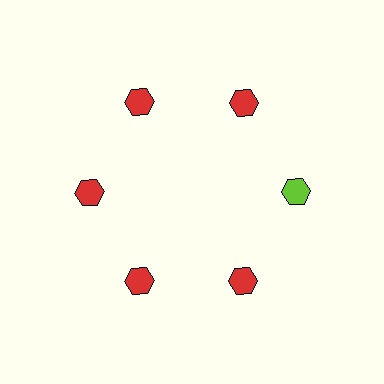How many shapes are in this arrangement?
There are 6 shapes arranged in a ring pattern.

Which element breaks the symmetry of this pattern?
The lime hexagon at roughly the 3 o'clock position breaks the symmetry. All other shapes are red hexagons.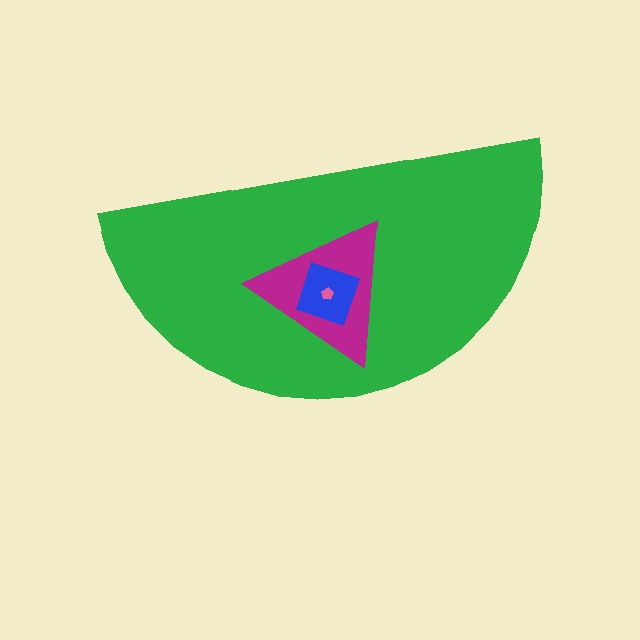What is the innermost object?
The pink pentagon.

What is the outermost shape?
The green semicircle.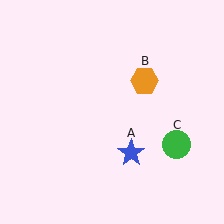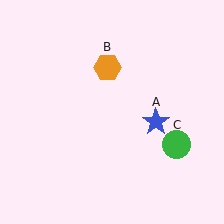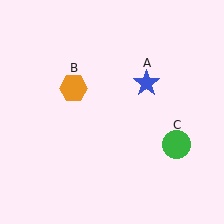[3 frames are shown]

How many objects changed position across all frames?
2 objects changed position: blue star (object A), orange hexagon (object B).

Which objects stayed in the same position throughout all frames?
Green circle (object C) remained stationary.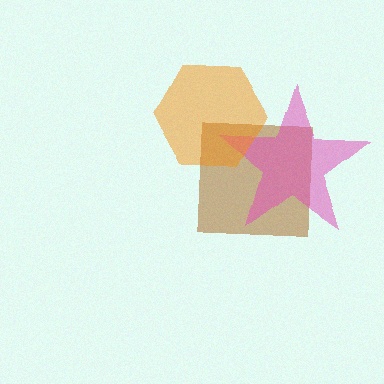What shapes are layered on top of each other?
The layered shapes are: a brown square, a pink star, an orange hexagon.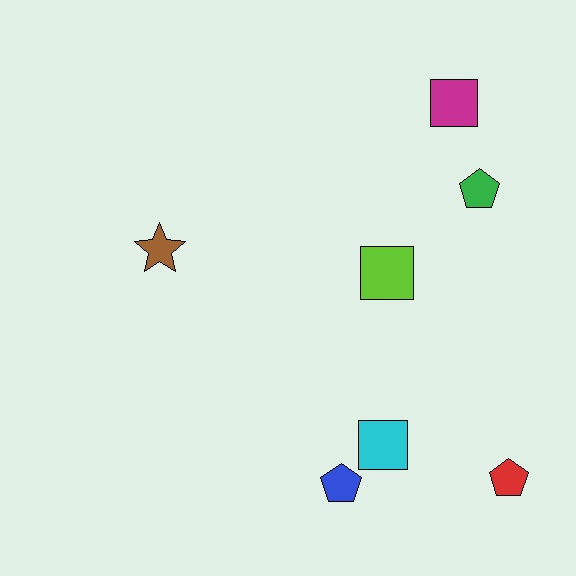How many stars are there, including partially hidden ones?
There is 1 star.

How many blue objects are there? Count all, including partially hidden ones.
There is 1 blue object.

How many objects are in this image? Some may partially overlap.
There are 7 objects.